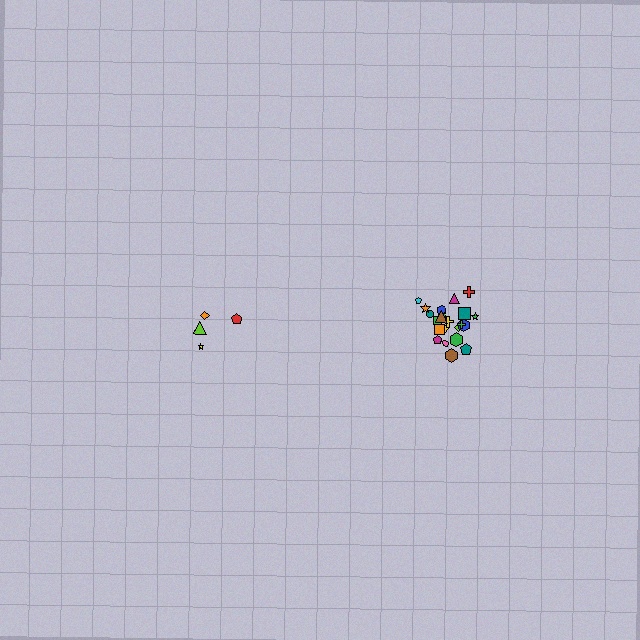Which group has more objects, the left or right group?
The right group.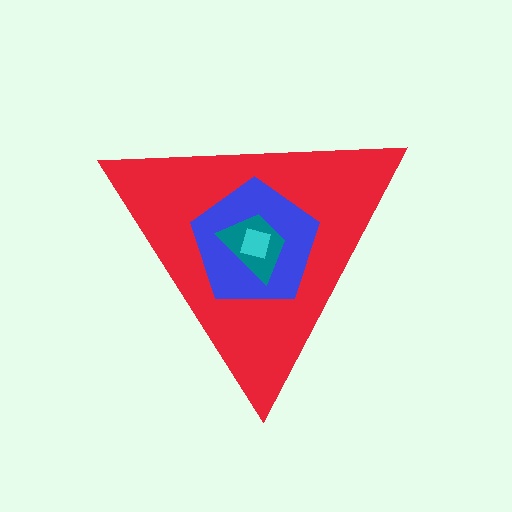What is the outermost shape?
The red triangle.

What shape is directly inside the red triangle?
The blue pentagon.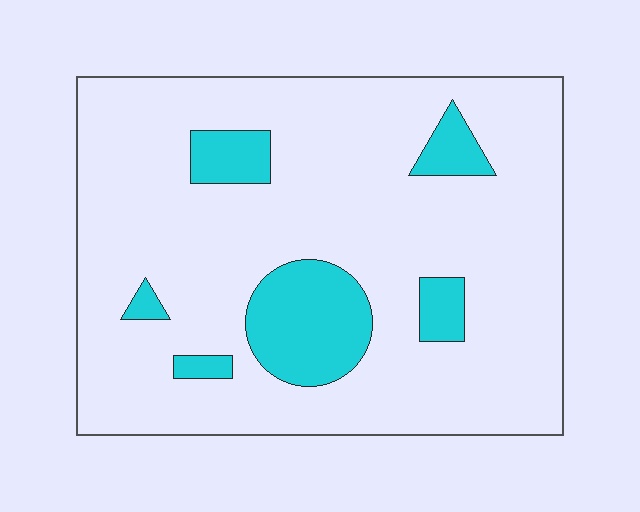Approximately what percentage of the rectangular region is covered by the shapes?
Approximately 15%.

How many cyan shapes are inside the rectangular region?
6.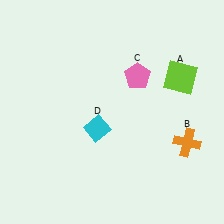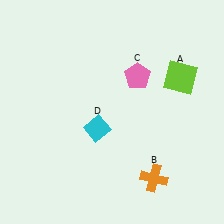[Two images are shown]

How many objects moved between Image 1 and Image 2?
1 object moved between the two images.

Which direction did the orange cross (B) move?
The orange cross (B) moved down.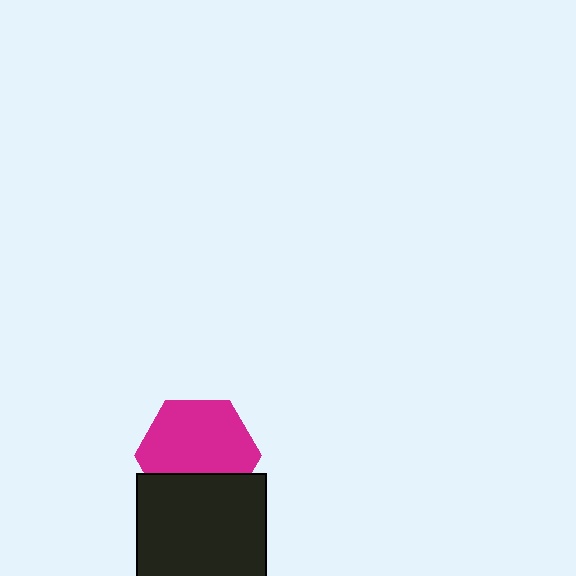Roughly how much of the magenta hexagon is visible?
Most of it is visible (roughly 70%).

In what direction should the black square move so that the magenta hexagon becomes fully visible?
The black square should move down. That is the shortest direction to clear the overlap and leave the magenta hexagon fully visible.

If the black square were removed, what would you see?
You would see the complete magenta hexagon.